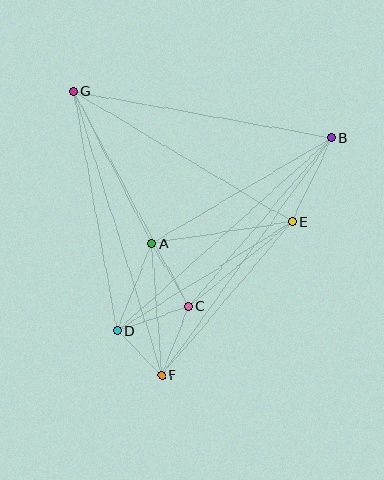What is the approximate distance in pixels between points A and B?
The distance between A and B is approximately 208 pixels.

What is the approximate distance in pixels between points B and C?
The distance between B and C is approximately 221 pixels.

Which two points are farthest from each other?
Points F and G are farthest from each other.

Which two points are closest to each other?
Points D and F are closest to each other.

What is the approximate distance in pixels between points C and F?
The distance between C and F is approximately 74 pixels.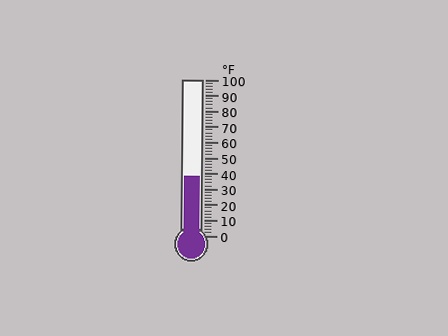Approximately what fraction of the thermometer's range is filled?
The thermometer is filled to approximately 40% of its range.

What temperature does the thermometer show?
The thermometer shows approximately 38°F.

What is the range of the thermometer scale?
The thermometer scale ranges from 0°F to 100°F.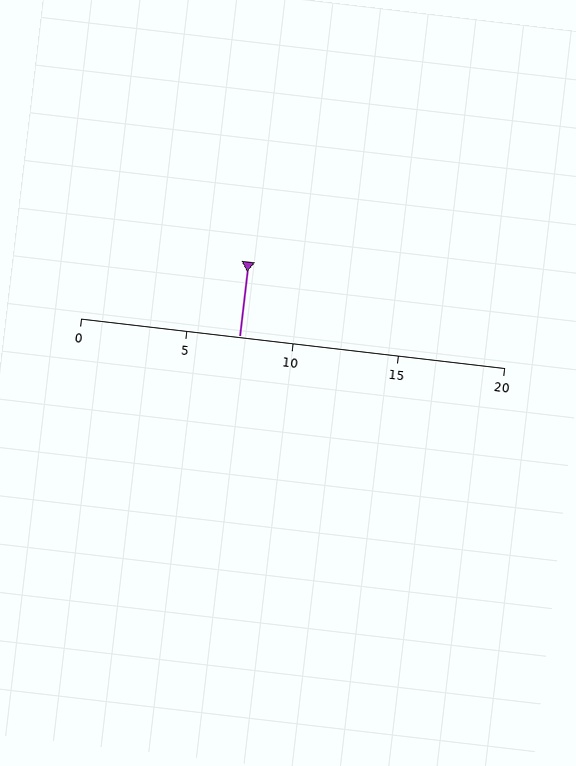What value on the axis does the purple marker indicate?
The marker indicates approximately 7.5.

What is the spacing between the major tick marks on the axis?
The major ticks are spaced 5 apart.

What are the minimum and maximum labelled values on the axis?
The axis runs from 0 to 20.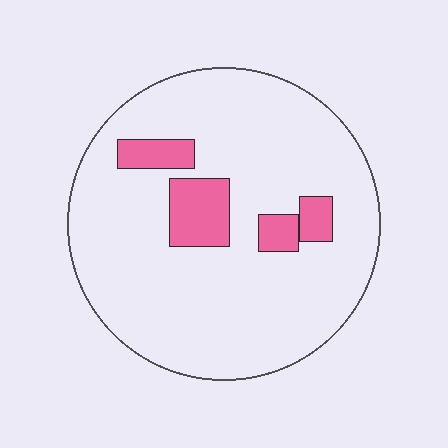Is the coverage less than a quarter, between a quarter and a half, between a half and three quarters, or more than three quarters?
Less than a quarter.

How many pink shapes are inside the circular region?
4.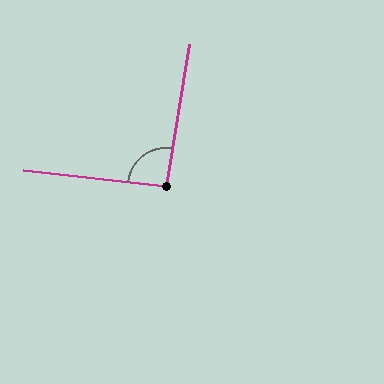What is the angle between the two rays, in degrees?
Approximately 93 degrees.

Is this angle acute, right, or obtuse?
It is approximately a right angle.